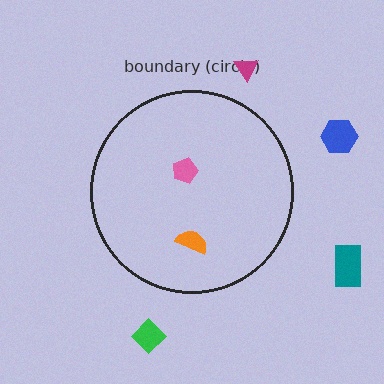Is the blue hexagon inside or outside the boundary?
Outside.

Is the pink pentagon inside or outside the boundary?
Inside.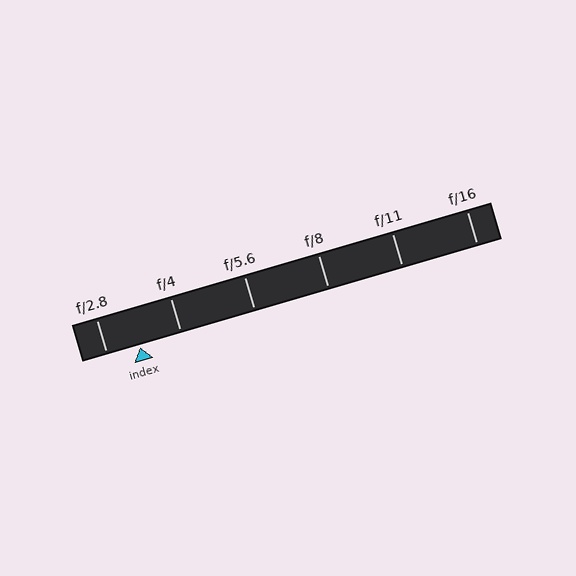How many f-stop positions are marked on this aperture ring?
There are 6 f-stop positions marked.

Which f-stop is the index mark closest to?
The index mark is closest to f/2.8.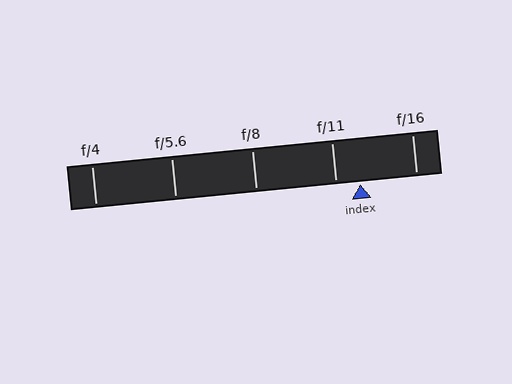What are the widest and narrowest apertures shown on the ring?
The widest aperture shown is f/4 and the narrowest is f/16.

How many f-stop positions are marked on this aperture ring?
There are 5 f-stop positions marked.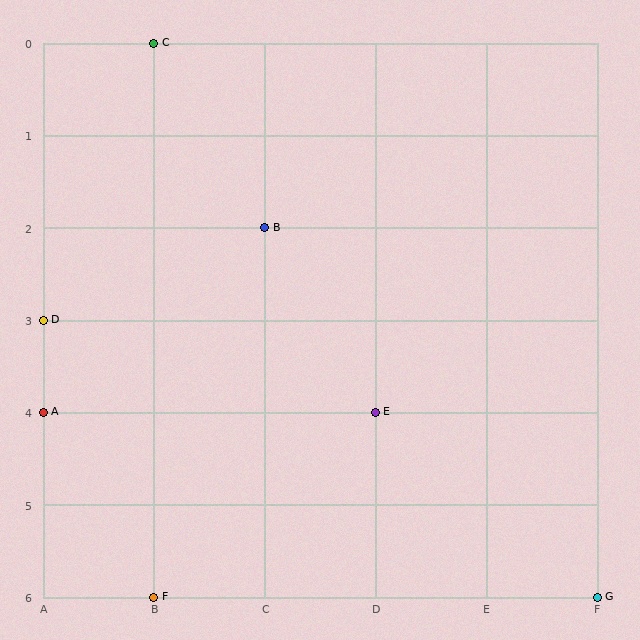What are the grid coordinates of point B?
Point B is at grid coordinates (C, 2).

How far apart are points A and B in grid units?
Points A and B are 2 columns and 2 rows apart (about 2.8 grid units diagonally).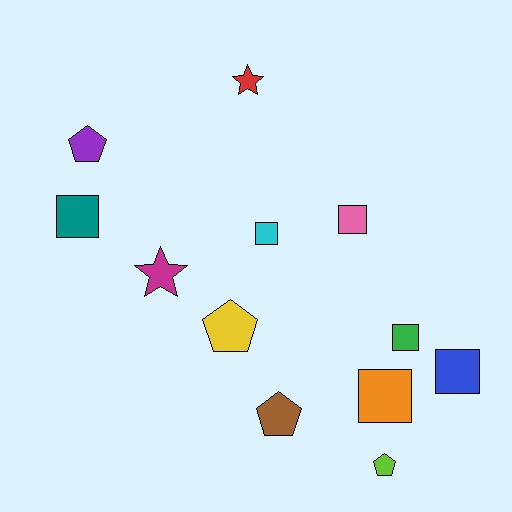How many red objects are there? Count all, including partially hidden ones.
There is 1 red object.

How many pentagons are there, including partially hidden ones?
There are 4 pentagons.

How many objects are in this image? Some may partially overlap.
There are 12 objects.